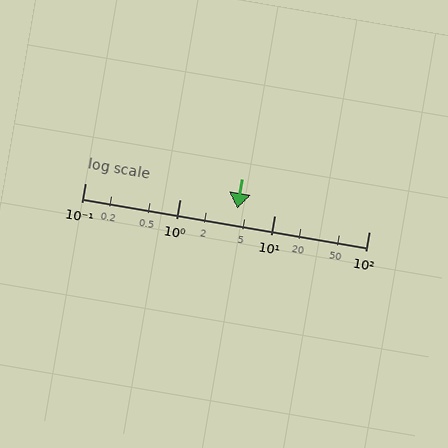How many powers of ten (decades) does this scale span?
The scale spans 3 decades, from 0.1 to 100.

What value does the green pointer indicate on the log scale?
The pointer indicates approximately 4.1.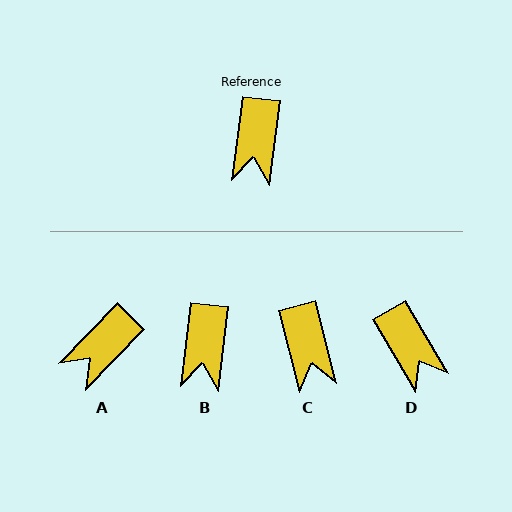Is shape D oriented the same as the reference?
No, it is off by about 38 degrees.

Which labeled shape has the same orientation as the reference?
B.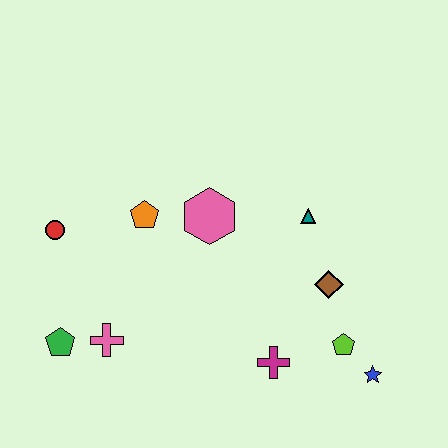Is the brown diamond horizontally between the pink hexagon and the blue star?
Yes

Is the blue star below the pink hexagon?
Yes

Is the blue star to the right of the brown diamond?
Yes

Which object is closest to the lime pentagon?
The blue star is closest to the lime pentagon.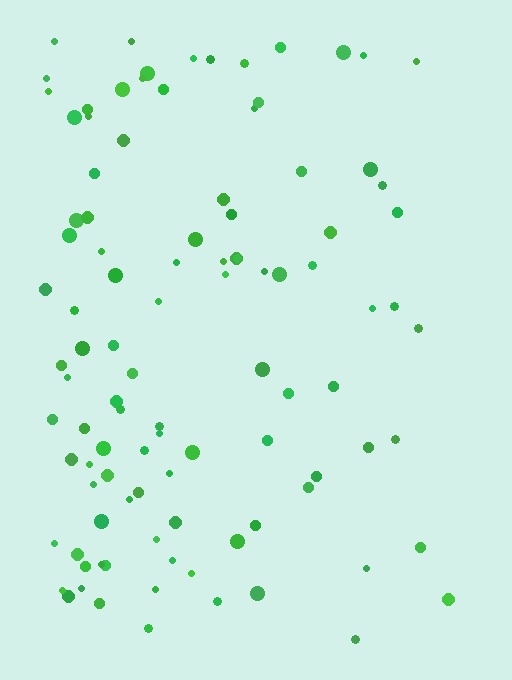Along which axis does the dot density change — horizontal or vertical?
Horizontal.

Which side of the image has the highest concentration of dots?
The left.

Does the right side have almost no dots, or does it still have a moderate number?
Still a moderate number, just noticeably fewer than the left.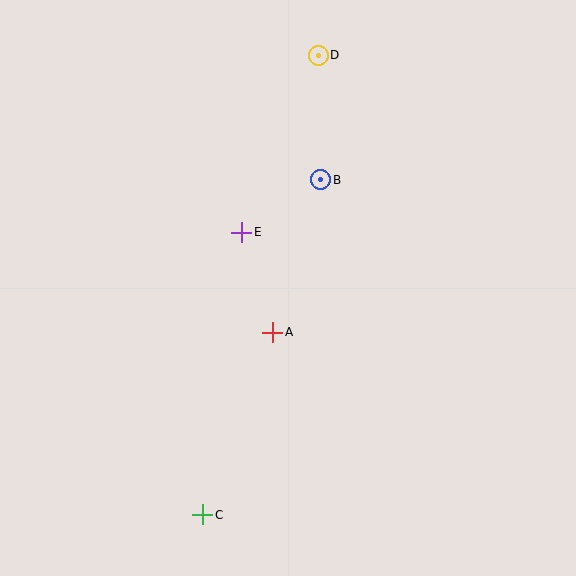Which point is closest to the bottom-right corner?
Point C is closest to the bottom-right corner.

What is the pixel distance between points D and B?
The distance between D and B is 125 pixels.